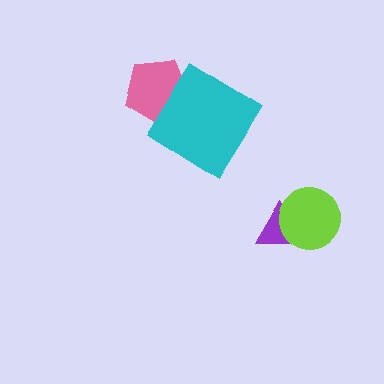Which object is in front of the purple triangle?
The lime circle is in front of the purple triangle.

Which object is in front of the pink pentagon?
The cyan diamond is in front of the pink pentagon.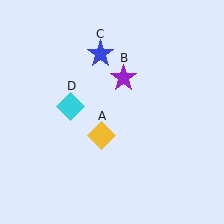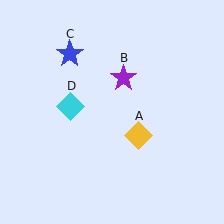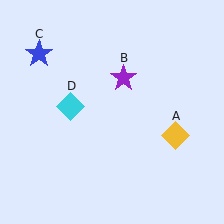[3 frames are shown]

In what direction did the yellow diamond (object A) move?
The yellow diamond (object A) moved right.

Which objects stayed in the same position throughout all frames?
Purple star (object B) and cyan diamond (object D) remained stationary.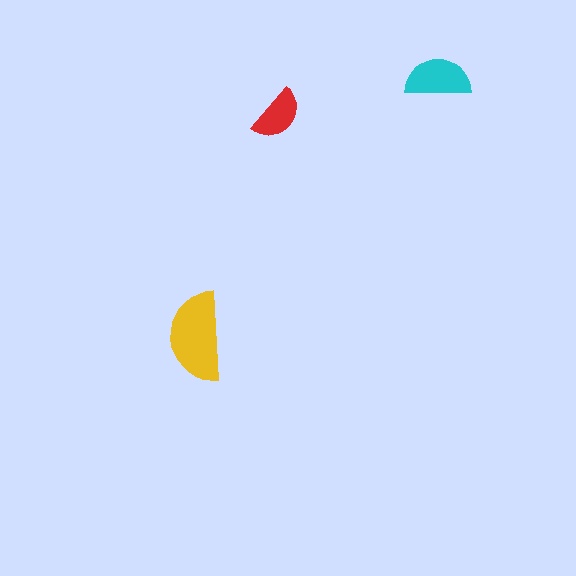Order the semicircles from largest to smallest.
the yellow one, the cyan one, the red one.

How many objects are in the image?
There are 3 objects in the image.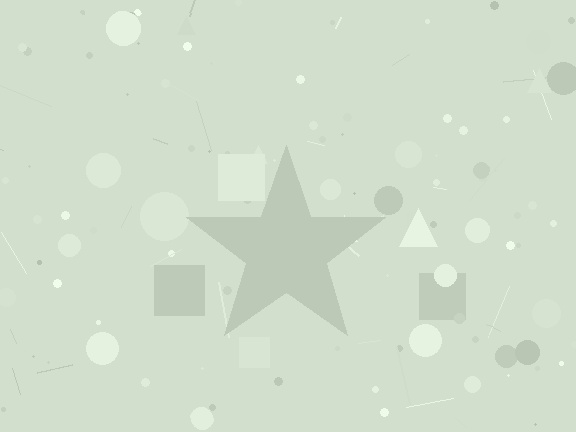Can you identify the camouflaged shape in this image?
The camouflaged shape is a star.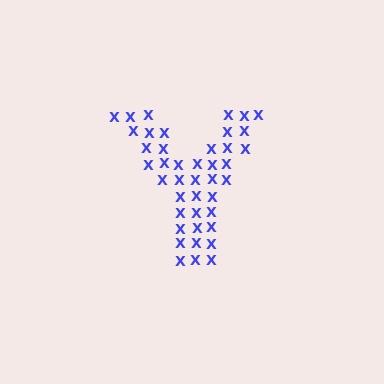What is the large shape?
The large shape is the letter Y.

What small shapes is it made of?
It is made of small letter X's.